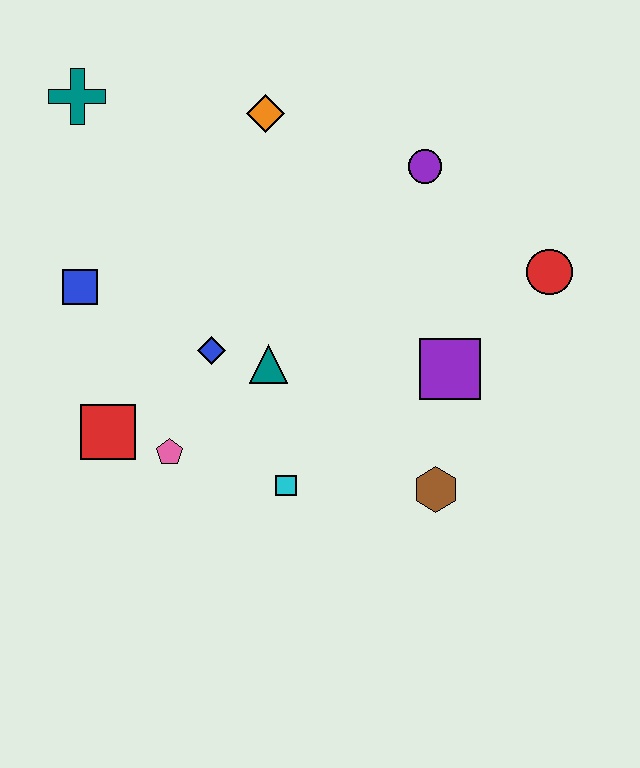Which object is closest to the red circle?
The purple square is closest to the red circle.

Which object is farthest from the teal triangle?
The teal cross is farthest from the teal triangle.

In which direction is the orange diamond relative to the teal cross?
The orange diamond is to the right of the teal cross.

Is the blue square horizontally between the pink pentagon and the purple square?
No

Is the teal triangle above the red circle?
No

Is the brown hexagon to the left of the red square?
No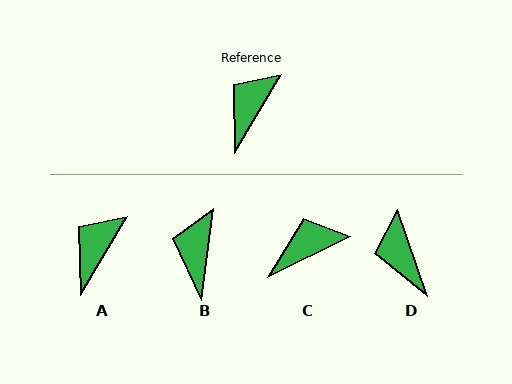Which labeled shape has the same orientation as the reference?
A.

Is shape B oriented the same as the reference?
No, it is off by about 23 degrees.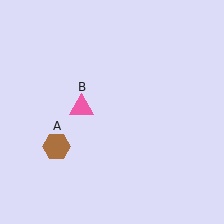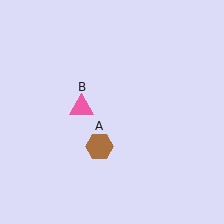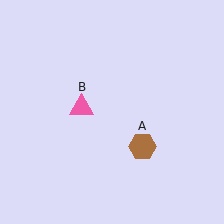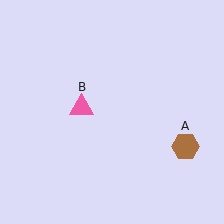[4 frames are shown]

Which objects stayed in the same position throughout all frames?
Pink triangle (object B) remained stationary.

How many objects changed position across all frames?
1 object changed position: brown hexagon (object A).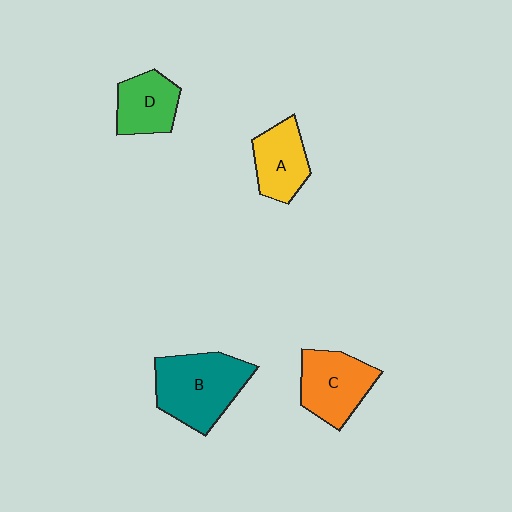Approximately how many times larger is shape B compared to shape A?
Approximately 1.6 times.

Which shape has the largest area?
Shape B (teal).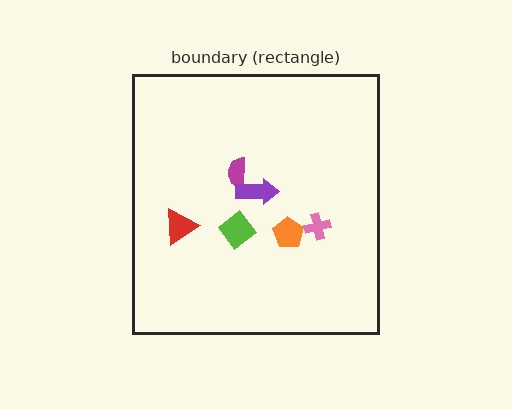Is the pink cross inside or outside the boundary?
Inside.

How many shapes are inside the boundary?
6 inside, 0 outside.